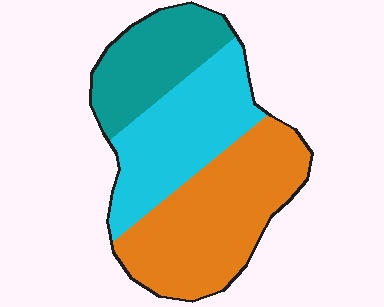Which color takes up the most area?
Orange, at roughly 45%.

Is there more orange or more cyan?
Orange.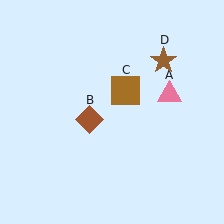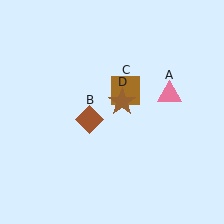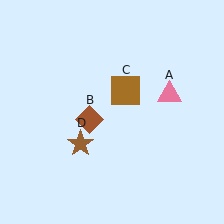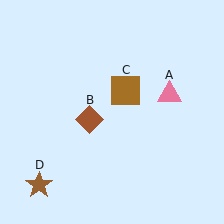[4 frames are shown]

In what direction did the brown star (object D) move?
The brown star (object D) moved down and to the left.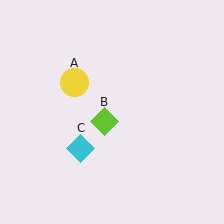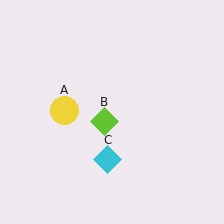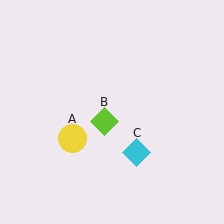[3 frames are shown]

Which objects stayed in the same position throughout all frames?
Lime diamond (object B) remained stationary.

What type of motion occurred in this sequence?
The yellow circle (object A), cyan diamond (object C) rotated counterclockwise around the center of the scene.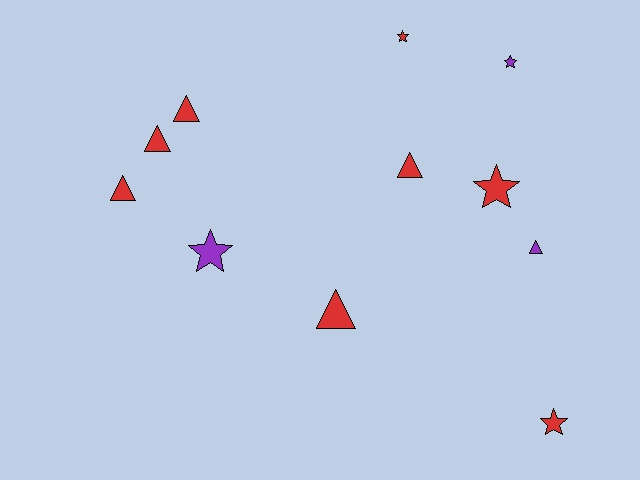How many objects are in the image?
There are 11 objects.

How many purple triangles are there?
There is 1 purple triangle.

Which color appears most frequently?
Red, with 8 objects.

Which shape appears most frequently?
Triangle, with 6 objects.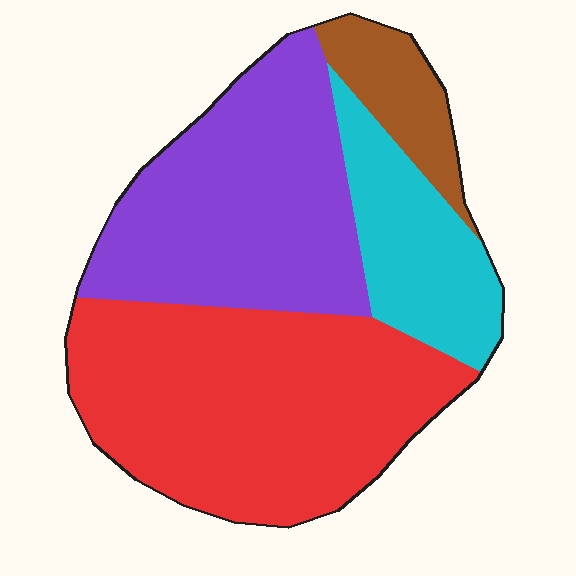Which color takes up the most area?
Red, at roughly 45%.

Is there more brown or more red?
Red.